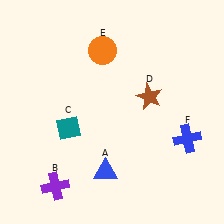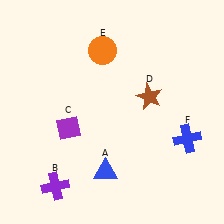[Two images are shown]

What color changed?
The diamond (C) changed from teal in Image 1 to purple in Image 2.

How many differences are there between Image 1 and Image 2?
There is 1 difference between the two images.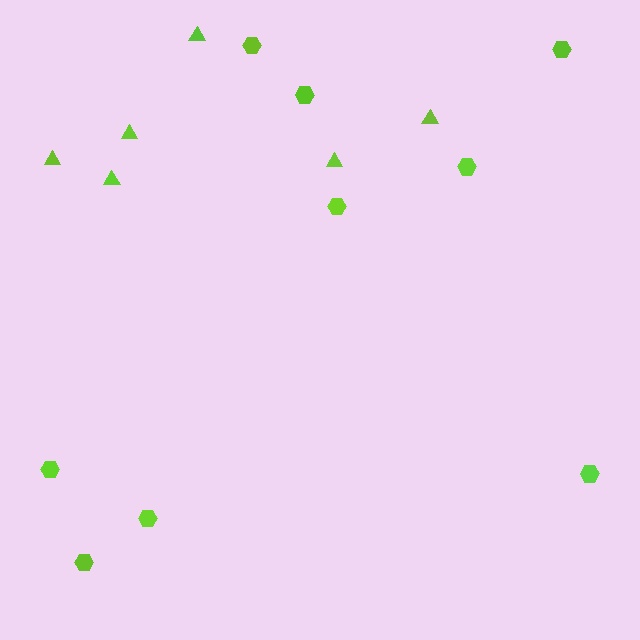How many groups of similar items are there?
There are 2 groups: one group of hexagons (9) and one group of triangles (6).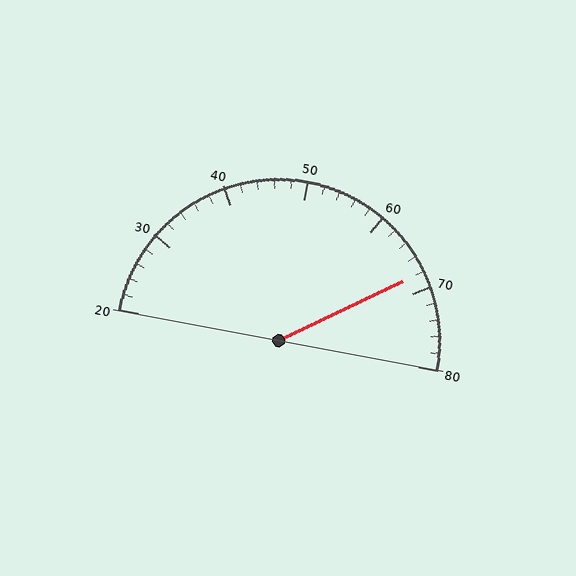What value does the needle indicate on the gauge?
The needle indicates approximately 68.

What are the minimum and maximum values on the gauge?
The gauge ranges from 20 to 80.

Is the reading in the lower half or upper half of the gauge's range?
The reading is in the upper half of the range (20 to 80).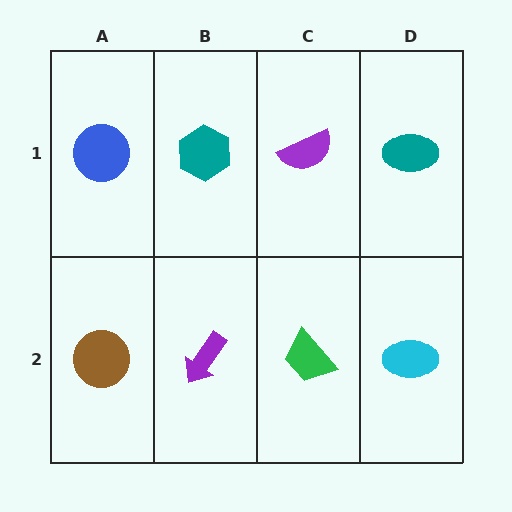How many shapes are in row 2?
4 shapes.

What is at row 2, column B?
A purple arrow.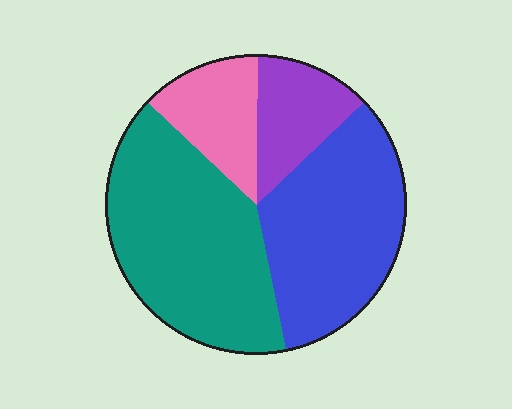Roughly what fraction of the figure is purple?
Purple takes up less than a quarter of the figure.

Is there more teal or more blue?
Teal.